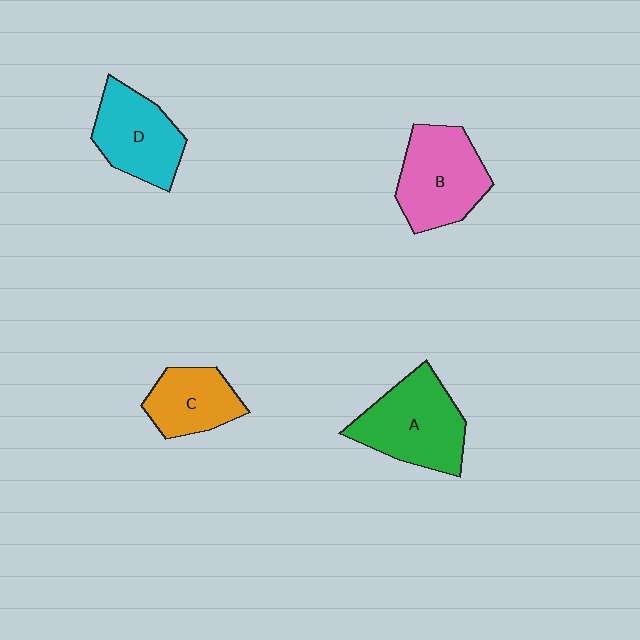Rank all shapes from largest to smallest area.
From largest to smallest: A (green), B (pink), D (cyan), C (orange).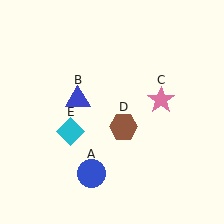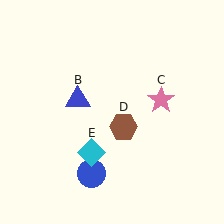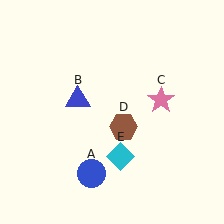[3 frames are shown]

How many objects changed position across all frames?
1 object changed position: cyan diamond (object E).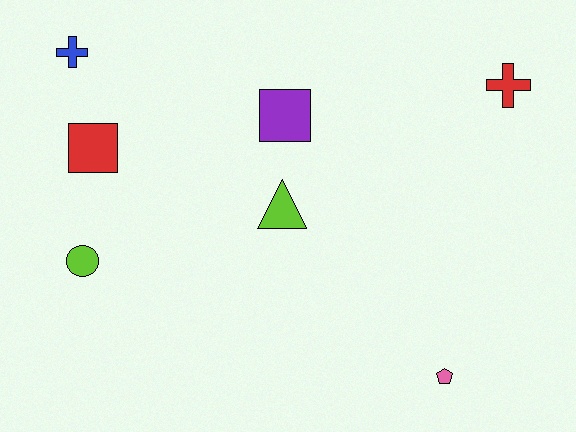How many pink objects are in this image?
There is 1 pink object.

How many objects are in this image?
There are 7 objects.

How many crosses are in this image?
There are 2 crosses.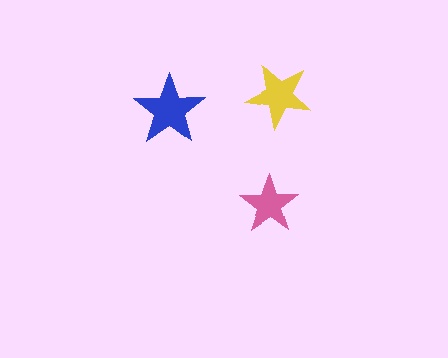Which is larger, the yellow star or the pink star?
The yellow one.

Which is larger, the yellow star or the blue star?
The blue one.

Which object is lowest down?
The pink star is bottommost.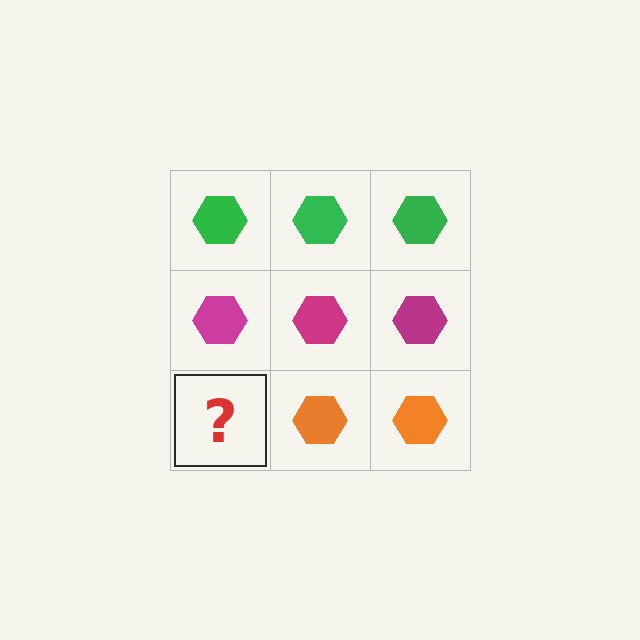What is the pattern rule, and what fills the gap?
The rule is that each row has a consistent color. The gap should be filled with an orange hexagon.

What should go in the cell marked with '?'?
The missing cell should contain an orange hexagon.